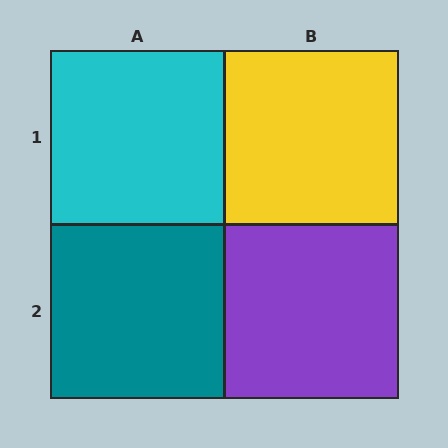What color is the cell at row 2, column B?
Purple.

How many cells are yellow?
1 cell is yellow.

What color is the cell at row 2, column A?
Teal.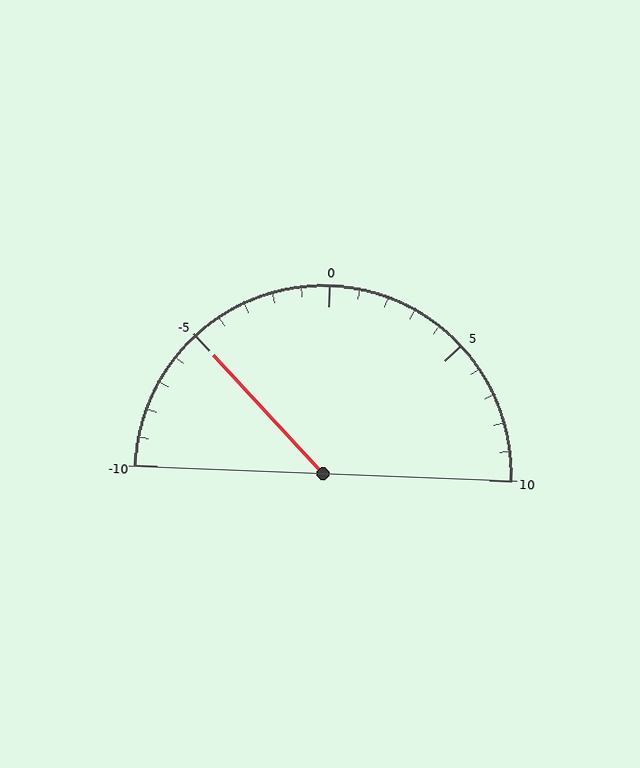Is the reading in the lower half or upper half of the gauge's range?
The reading is in the lower half of the range (-10 to 10).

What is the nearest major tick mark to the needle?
The nearest major tick mark is -5.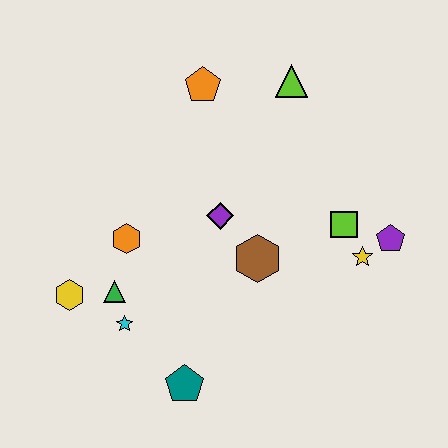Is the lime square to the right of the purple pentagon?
No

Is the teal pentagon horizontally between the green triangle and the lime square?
Yes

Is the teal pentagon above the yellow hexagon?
No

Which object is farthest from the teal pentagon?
The lime triangle is farthest from the teal pentagon.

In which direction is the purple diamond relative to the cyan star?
The purple diamond is above the cyan star.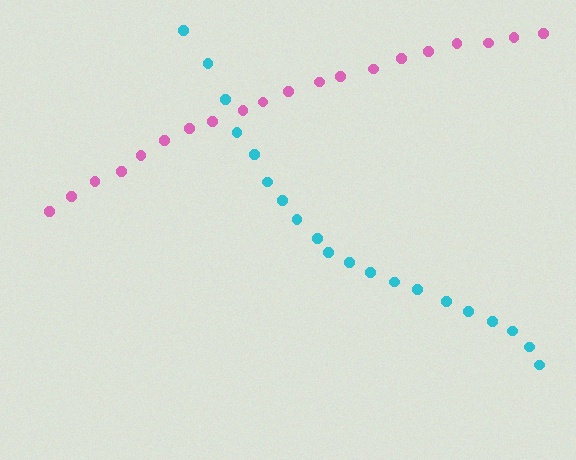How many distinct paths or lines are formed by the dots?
There are 2 distinct paths.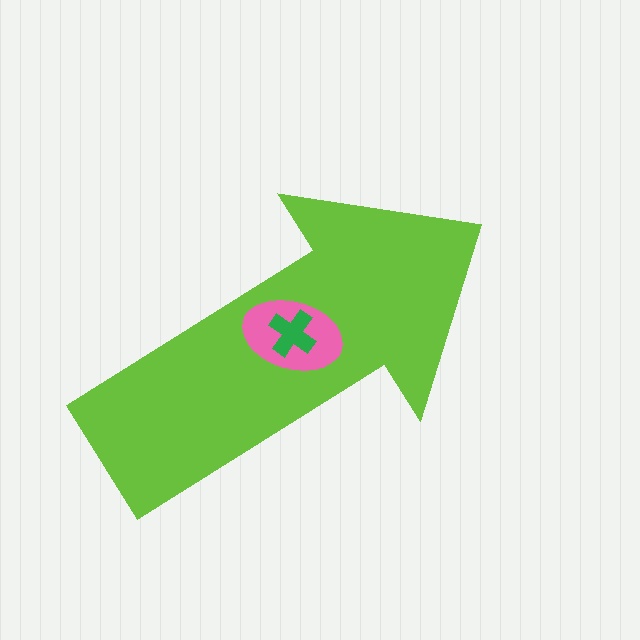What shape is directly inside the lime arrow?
The pink ellipse.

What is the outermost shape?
The lime arrow.